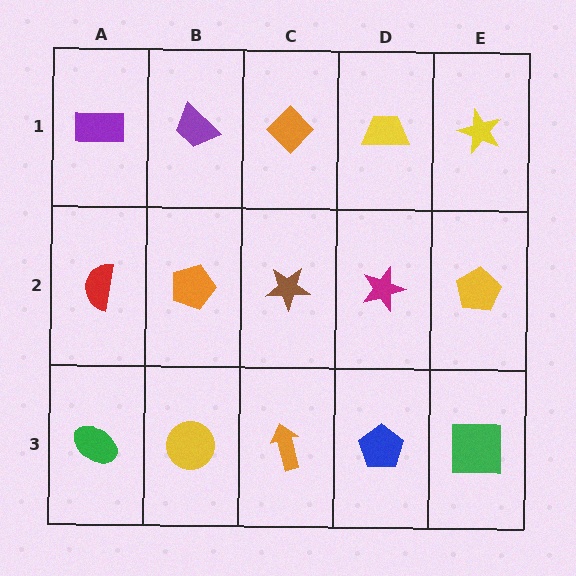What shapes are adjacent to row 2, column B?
A purple trapezoid (row 1, column B), a yellow circle (row 3, column B), a red semicircle (row 2, column A), a brown star (row 2, column C).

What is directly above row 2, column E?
A yellow star.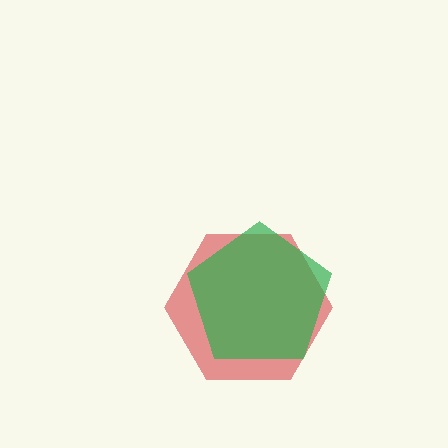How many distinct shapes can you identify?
There are 2 distinct shapes: a red hexagon, a green pentagon.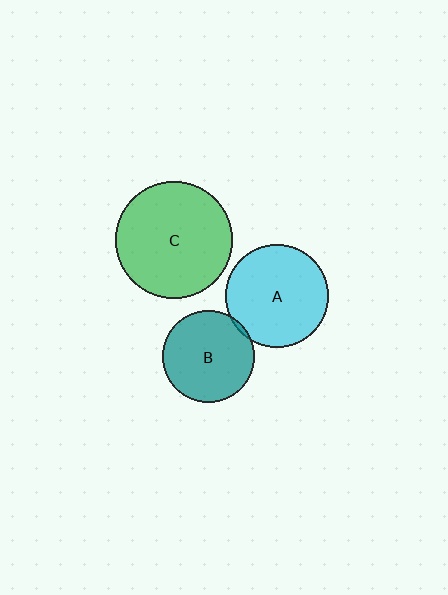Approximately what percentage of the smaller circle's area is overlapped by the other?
Approximately 5%.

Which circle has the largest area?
Circle C (green).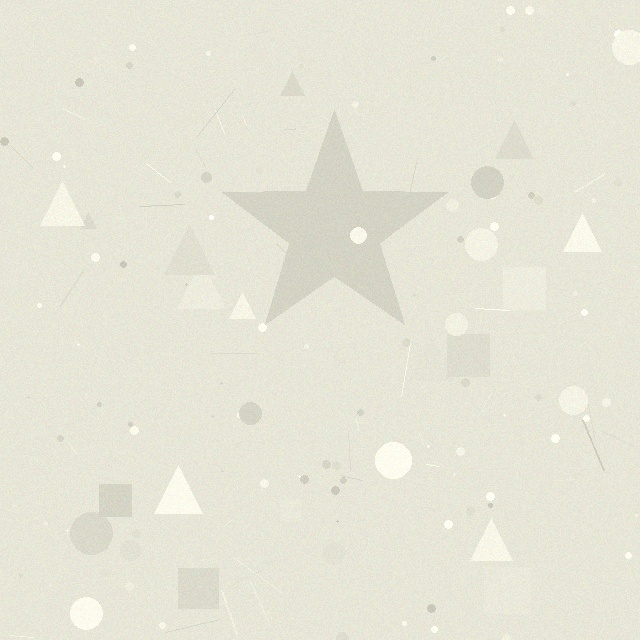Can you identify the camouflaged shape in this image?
The camouflaged shape is a star.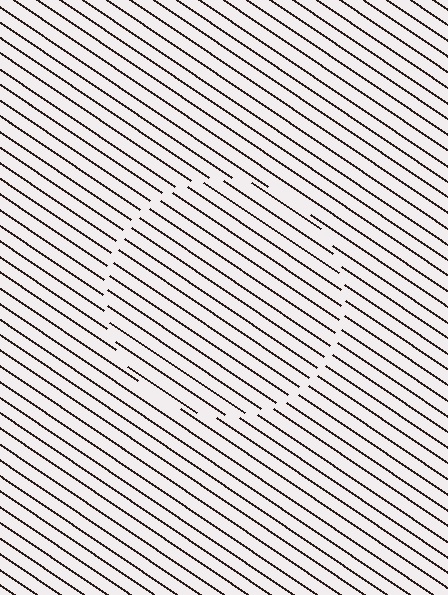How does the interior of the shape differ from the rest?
The interior of the shape contains the same grating, shifted by half a period — the contour is defined by the phase discontinuity where line-ends from the inner and outer gratings abut.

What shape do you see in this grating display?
An illusory circle. The interior of the shape contains the same grating, shifted by half a period — the contour is defined by the phase discontinuity where line-ends from the inner and outer gratings abut.